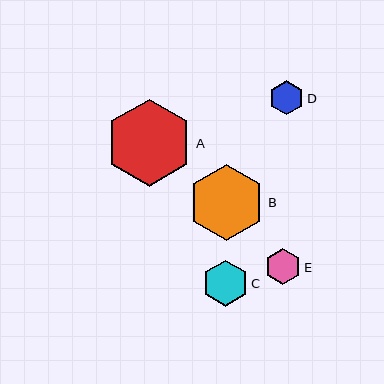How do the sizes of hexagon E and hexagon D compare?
Hexagon E and hexagon D are approximately the same size.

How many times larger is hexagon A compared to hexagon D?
Hexagon A is approximately 2.5 times the size of hexagon D.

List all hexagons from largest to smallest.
From largest to smallest: A, B, C, E, D.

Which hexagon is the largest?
Hexagon A is the largest with a size of approximately 87 pixels.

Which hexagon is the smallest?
Hexagon D is the smallest with a size of approximately 34 pixels.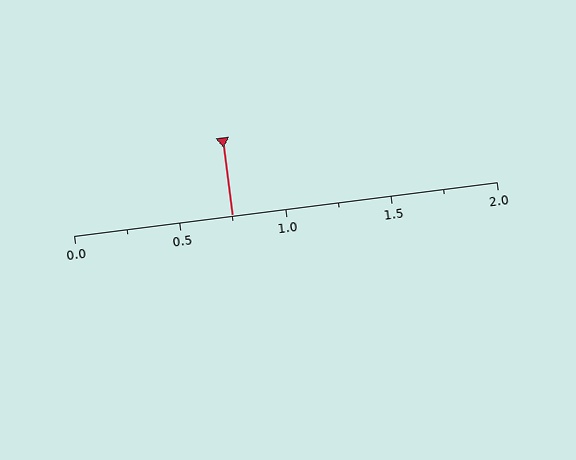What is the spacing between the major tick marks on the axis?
The major ticks are spaced 0.5 apart.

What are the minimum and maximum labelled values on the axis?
The axis runs from 0.0 to 2.0.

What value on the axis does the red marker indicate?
The marker indicates approximately 0.75.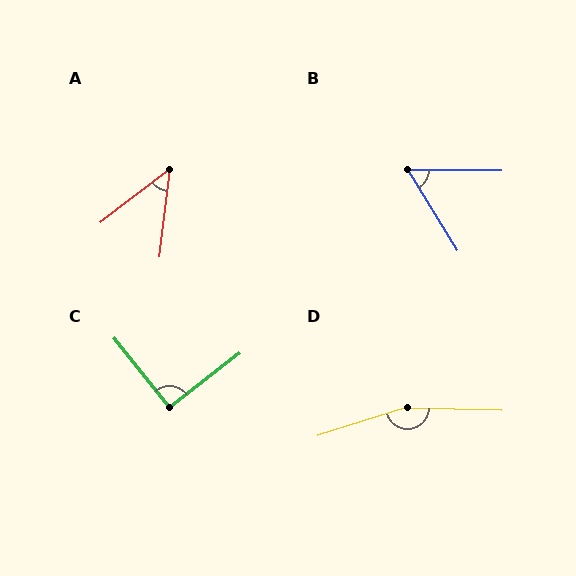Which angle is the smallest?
A, at approximately 45 degrees.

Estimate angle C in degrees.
Approximately 91 degrees.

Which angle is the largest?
D, at approximately 161 degrees.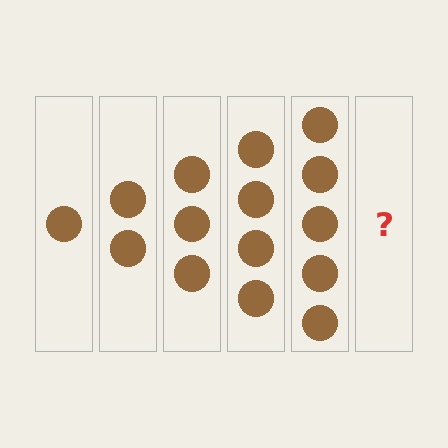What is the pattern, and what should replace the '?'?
The pattern is that each step adds one more circle. The '?' should be 6 circles.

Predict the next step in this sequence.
The next step is 6 circles.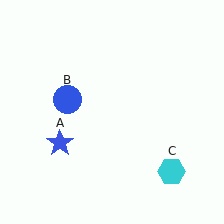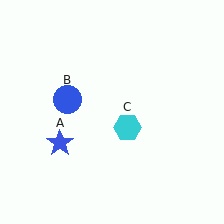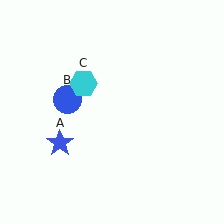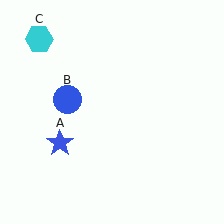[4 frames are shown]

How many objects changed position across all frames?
1 object changed position: cyan hexagon (object C).